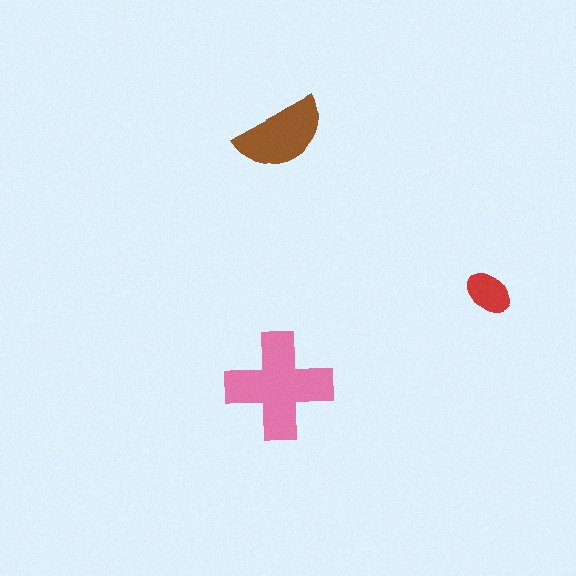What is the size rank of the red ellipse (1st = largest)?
3rd.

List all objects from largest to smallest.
The pink cross, the brown semicircle, the red ellipse.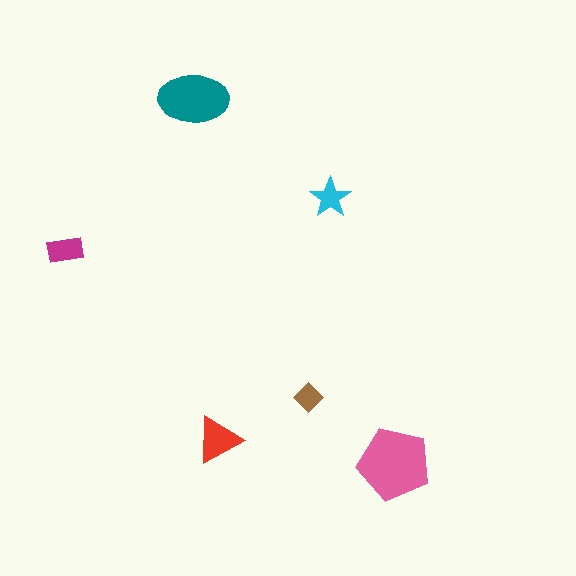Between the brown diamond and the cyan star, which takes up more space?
The cyan star.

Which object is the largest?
The pink pentagon.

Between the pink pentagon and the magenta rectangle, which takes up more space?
The pink pentagon.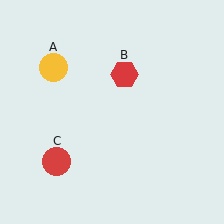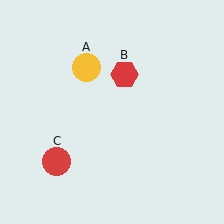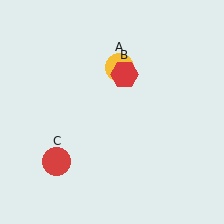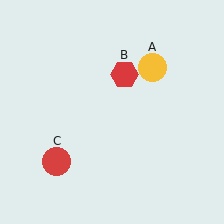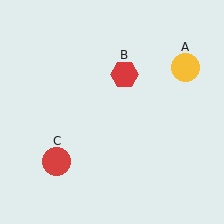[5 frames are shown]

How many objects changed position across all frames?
1 object changed position: yellow circle (object A).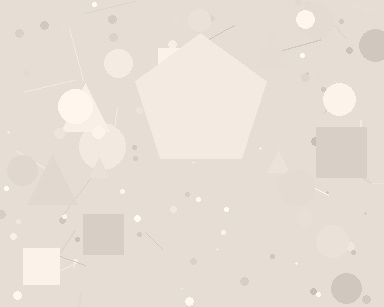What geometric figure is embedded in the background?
A pentagon is embedded in the background.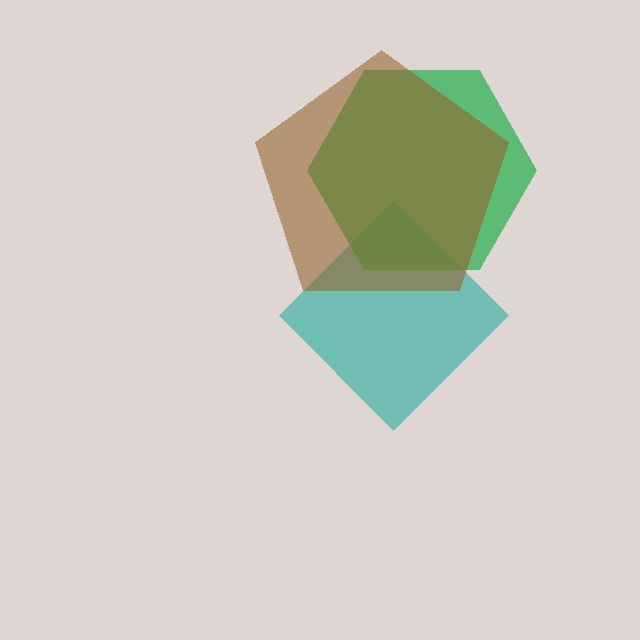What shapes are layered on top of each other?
The layered shapes are: a teal diamond, a green hexagon, a brown pentagon.